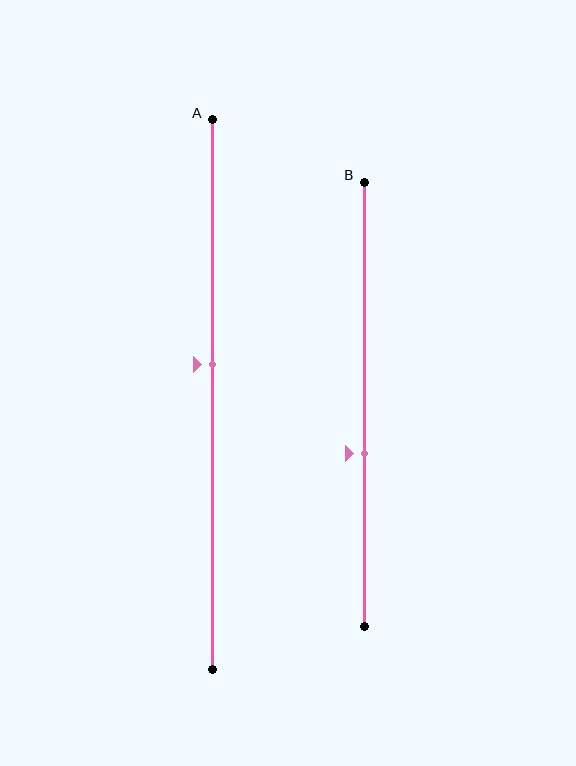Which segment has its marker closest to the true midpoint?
Segment A has its marker closest to the true midpoint.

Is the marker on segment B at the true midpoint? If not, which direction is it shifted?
No, the marker on segment B is shifted downward by about 11% of the segment length.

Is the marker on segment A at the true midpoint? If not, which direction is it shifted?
No, the marker on segment A is shifted upward by about 5% of the segment length.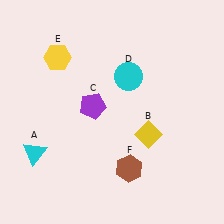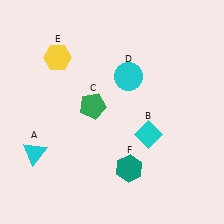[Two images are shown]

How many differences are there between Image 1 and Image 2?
There are 3 differences between the two images.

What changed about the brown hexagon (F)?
In Image 1, F is brown. In Image 2, it changed to teal.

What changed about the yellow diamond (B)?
In Image 1, B is yellow. In Image 2, it changed to cyan.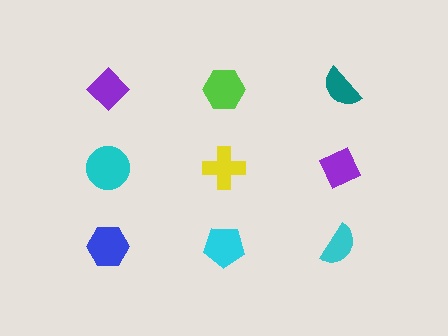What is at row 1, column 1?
A purple diamond.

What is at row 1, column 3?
A teal semicircle.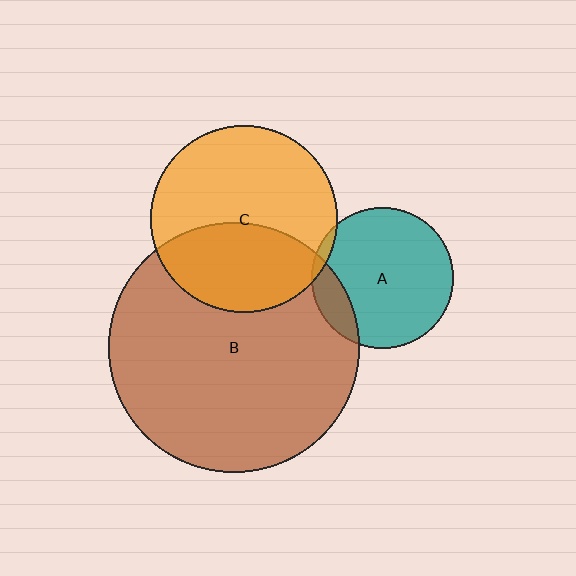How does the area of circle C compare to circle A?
Approximately 1.7 times.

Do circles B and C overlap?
Yes.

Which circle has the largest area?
Circle B (brown).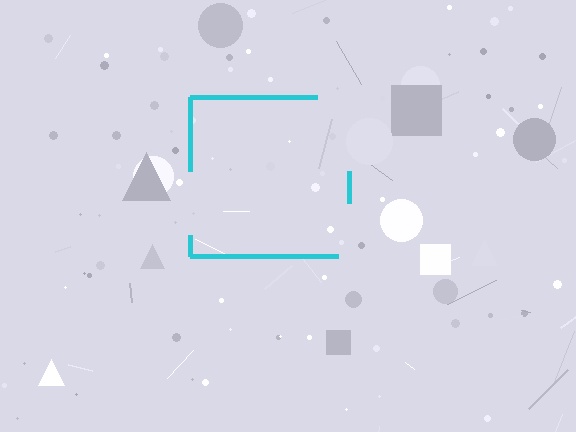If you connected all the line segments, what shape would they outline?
They would outline a square.